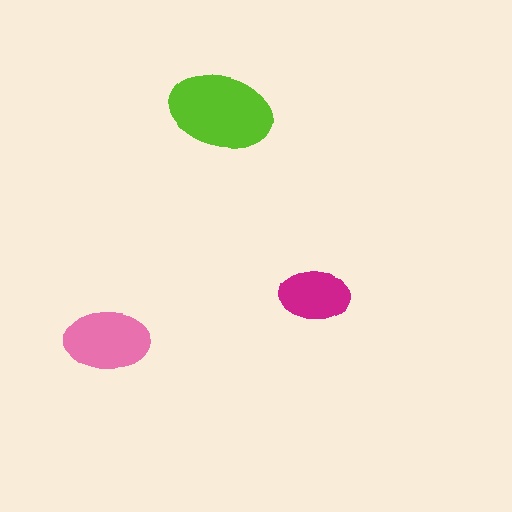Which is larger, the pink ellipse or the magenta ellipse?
The pink one.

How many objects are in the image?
There are 3 objects in the image.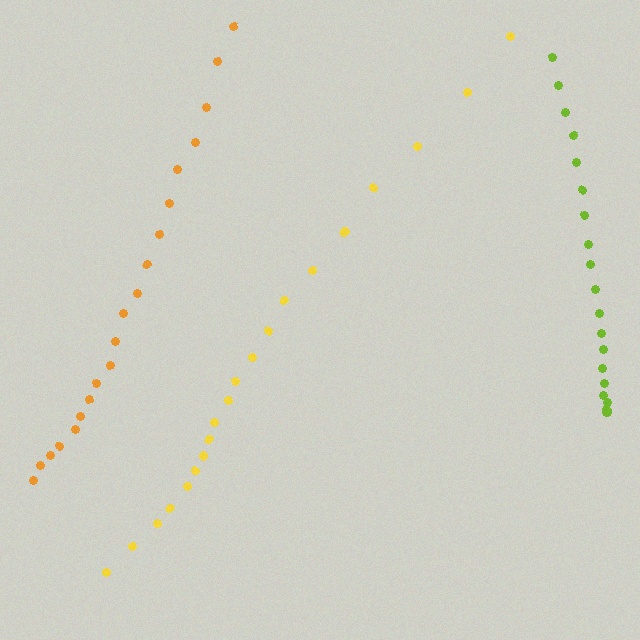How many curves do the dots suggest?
There are 3 distinct paths.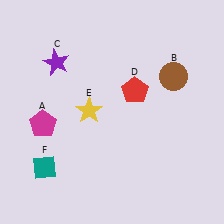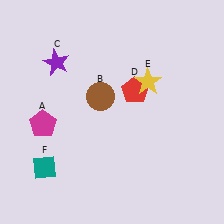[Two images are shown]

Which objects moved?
The objects that moved are: the brown circle (B), the yellow star (E).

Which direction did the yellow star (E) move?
The yellow star (E) moved right.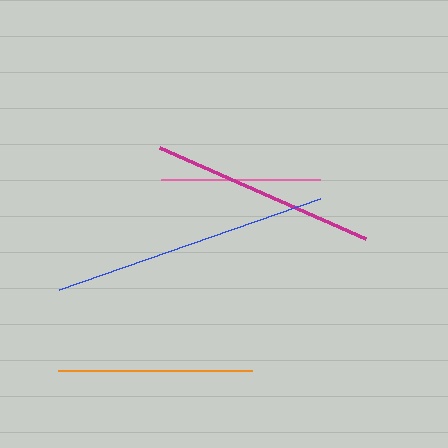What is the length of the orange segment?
The orange segment is approximately 194 pixels long.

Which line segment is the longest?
The blue line is the longest at approximately 276 pixels.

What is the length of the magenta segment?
The magenta segment is approximately 225 pixels long.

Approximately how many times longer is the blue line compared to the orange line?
The blue line is approximately 1.4 times the length of the orange line.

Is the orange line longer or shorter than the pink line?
The orange line is longer than the pink line.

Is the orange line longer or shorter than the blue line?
The blue line is longer than the orange line.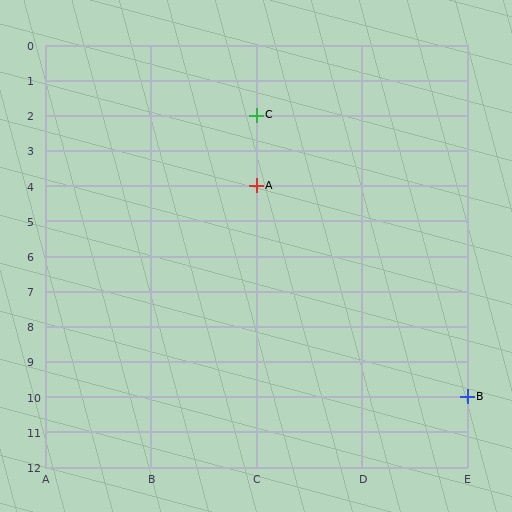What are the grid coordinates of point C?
Point C is at grid coordinates (C, 2).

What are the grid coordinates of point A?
Point A is at grid coordinates (C, 4).